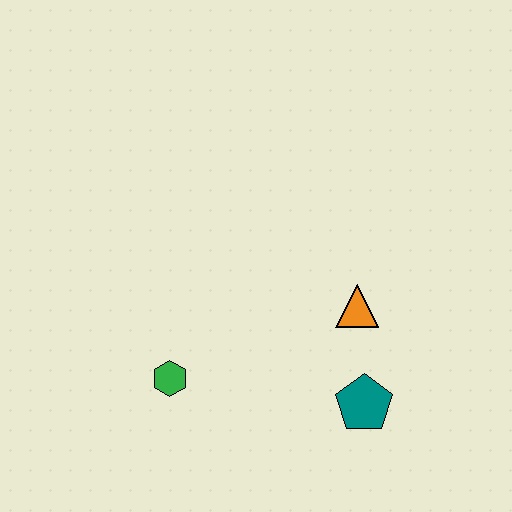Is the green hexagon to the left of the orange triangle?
Yes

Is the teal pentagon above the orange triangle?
No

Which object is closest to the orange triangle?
The teal pentagon is closest to the orange triangle.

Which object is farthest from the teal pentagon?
The green hexagon is farthest from the teal pentagon.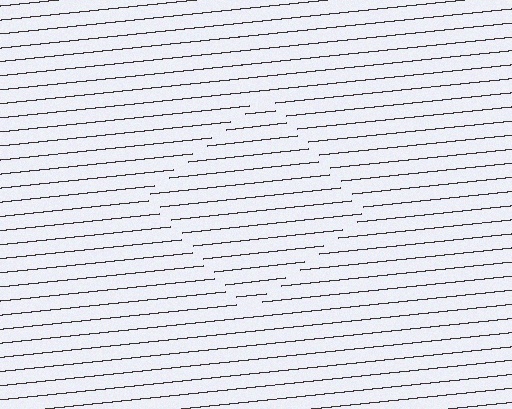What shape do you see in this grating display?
An illusory square. The interior of the shape contains the same grating, shifted by half a period — the contour is defined by the phase discontinuity where line-ends from the inner and outer gratings abut.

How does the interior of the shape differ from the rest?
The interior of the shape contains the same grating, shifted by half a period — the contour is defined by the phase discontinuity where line-ends from the inner and outer gratings abut.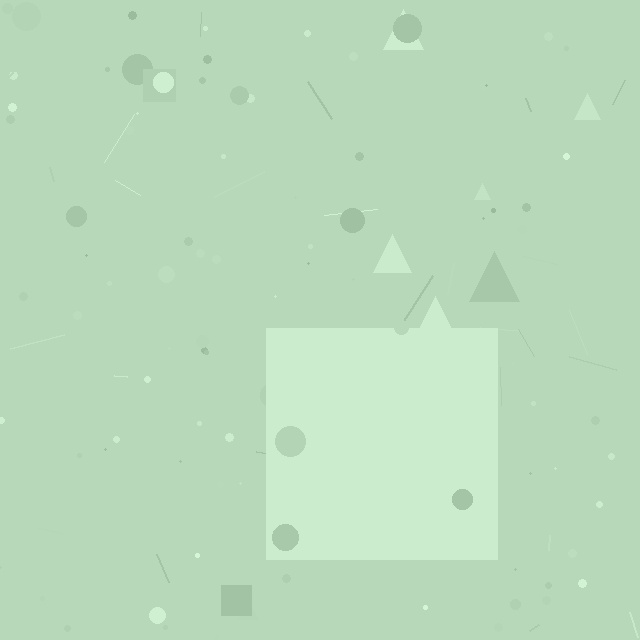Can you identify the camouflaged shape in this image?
The camouflaged shape is a square.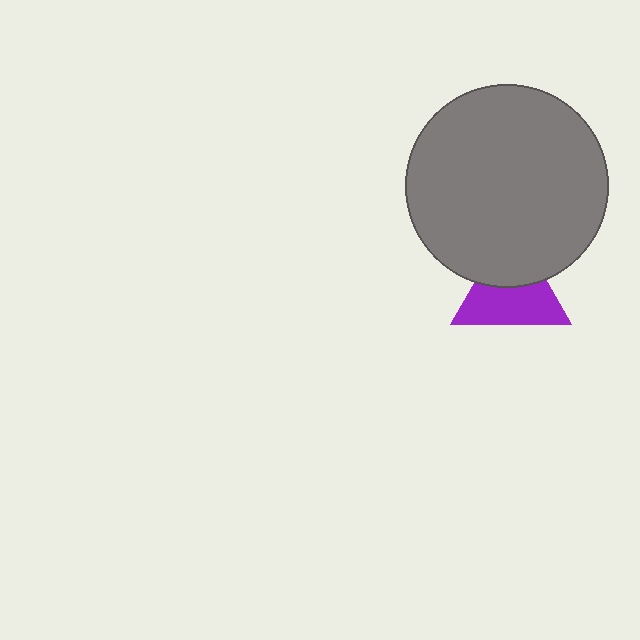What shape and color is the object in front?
The object in front is a gray circle.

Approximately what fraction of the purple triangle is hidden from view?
Roughly 39% of the purple triangle is hidden behind the gray circle.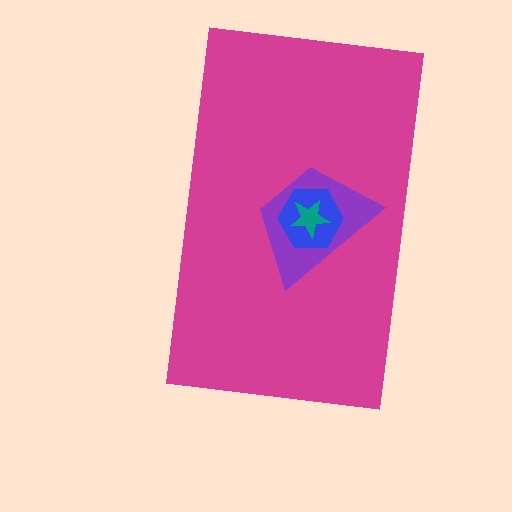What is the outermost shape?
The magenta rectangle.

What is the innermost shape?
The teal star.